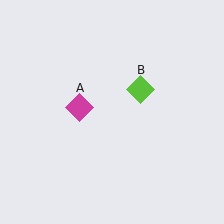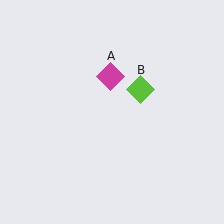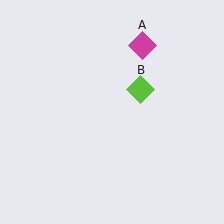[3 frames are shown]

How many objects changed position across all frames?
1 object changed position: magenta diamond (object A).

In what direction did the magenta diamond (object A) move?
The magenta diamond (object A) moved up and to the right.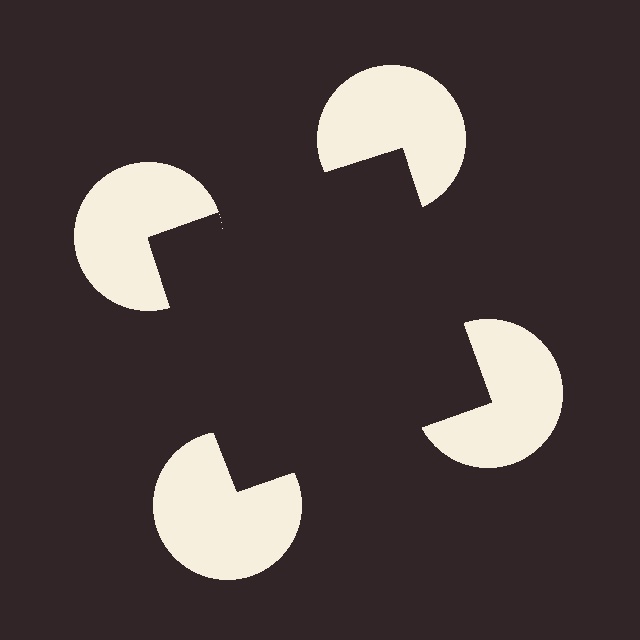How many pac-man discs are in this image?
There are 4 — one at each vertex of the illusory square.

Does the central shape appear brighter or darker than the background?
It typically appears slightly darker than the background, even though no actual brightness change is drawn.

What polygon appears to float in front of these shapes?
An illusory square — its edges are inferred from the aligned wedge cuts in the pac-man discs, not physically drawn.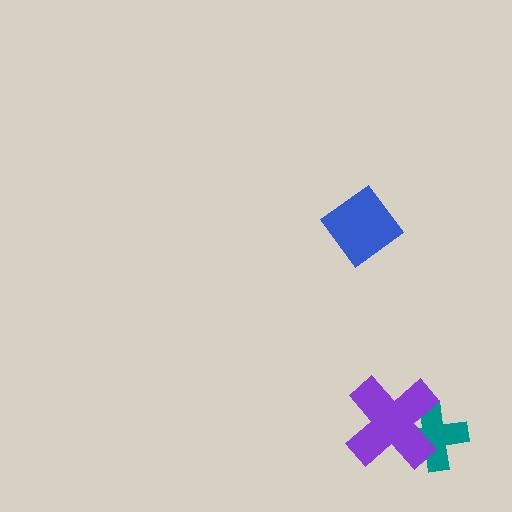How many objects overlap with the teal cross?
1 object overlaps with the teal cross.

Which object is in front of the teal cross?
The purple cross is in front of the teal cross.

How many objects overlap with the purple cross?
1 object overlaps with the purple cross.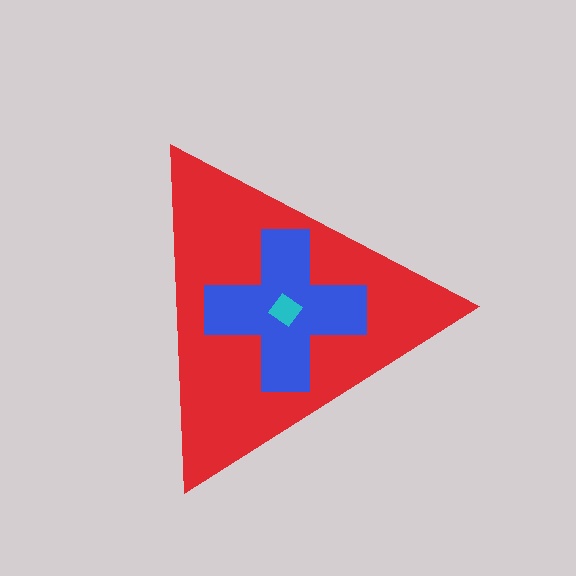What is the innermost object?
The cyan diamond.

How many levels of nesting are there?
3.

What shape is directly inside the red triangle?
The blue cross.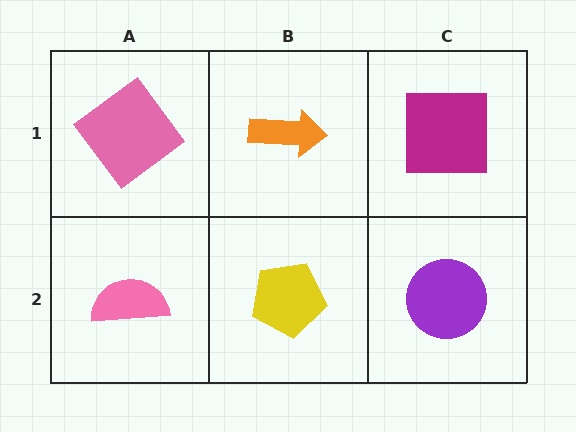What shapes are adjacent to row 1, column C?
A purple circle (row 2, column C), an orange arrow (row 1, column B).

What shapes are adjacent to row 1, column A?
A pink semicircle (row 2, column A), an orange arrow (row 1, column B).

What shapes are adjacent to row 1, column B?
A yellow pentagon (row 2, column B), a pink diamond (row 1, column A), a magenta square (row 1, column C).